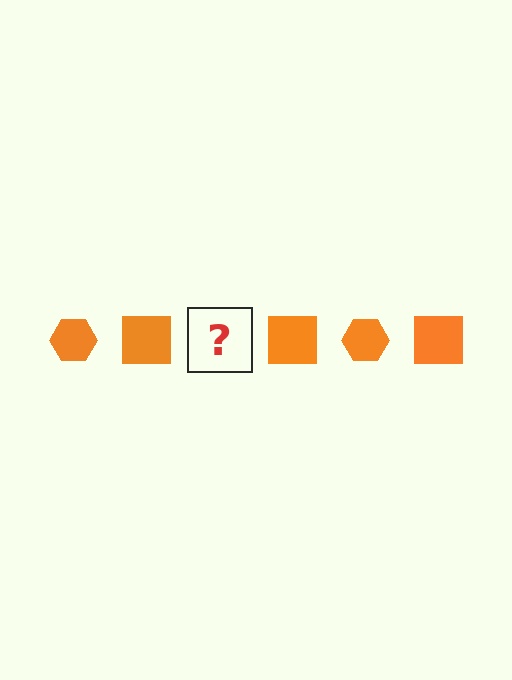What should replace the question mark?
The question mark should be replaced with an orange hexagon.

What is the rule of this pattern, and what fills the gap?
The rule is that the pattern cycles through hexagon, square shapes in orange. The gap should be filled with an orange hexagon.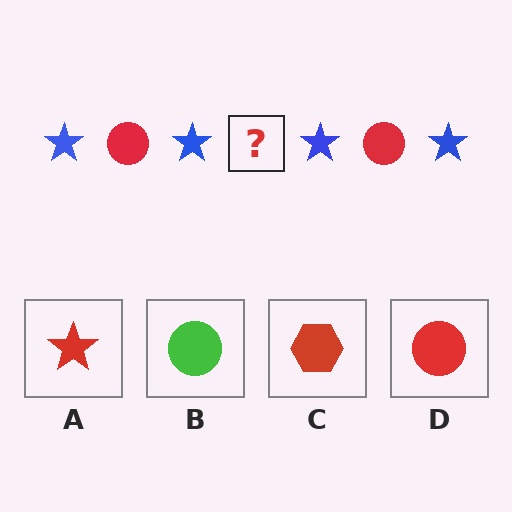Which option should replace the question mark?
Option D.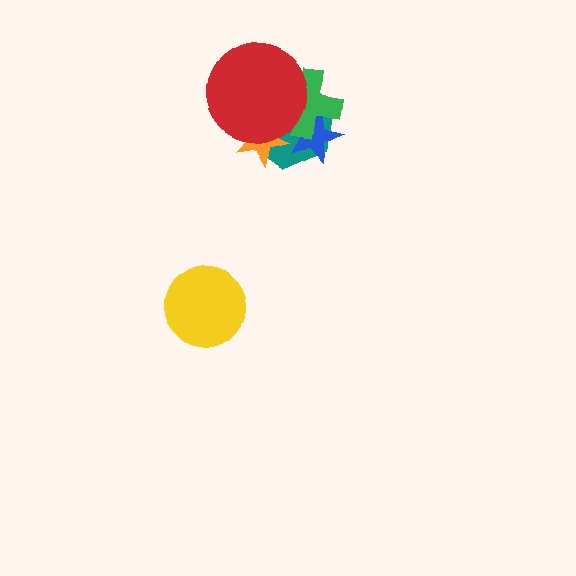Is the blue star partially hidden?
Yes, it is partially covered by another shape.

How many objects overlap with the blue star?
3 objects overlap with the blue star.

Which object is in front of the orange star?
The red circle is in front of the orange star.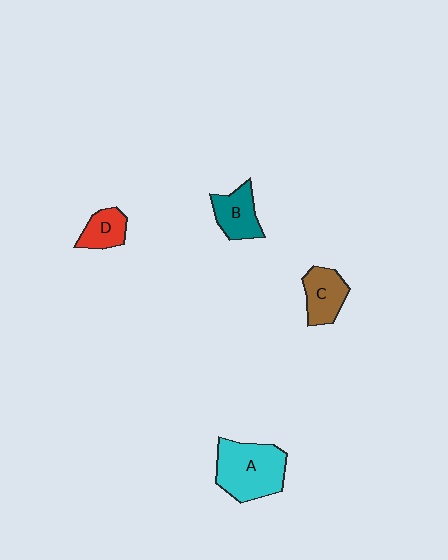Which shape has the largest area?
Shape A (cyan).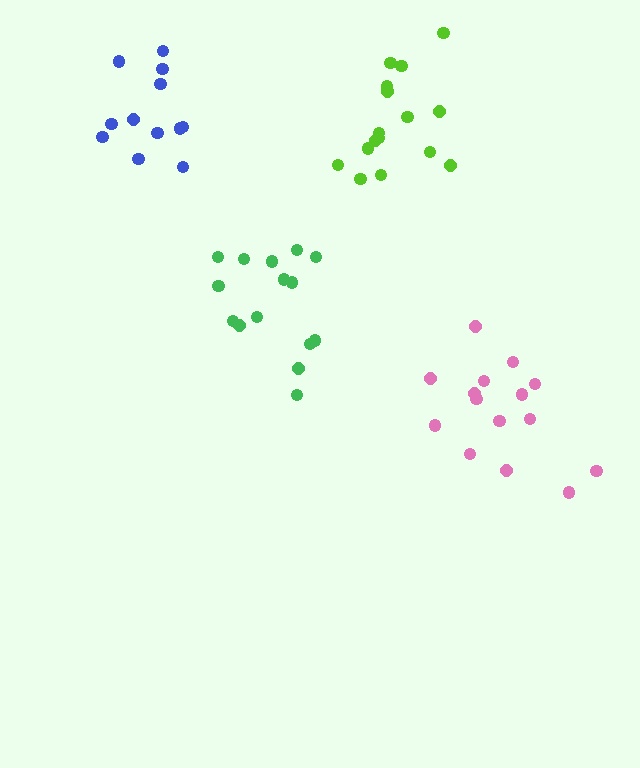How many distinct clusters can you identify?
There are 4 distinct clusters.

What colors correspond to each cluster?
The clusters are colored: pink, green, blue, lime.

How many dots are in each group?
Group 1: 15 dots, Group 2: 15 dots, Group 3: 12 dots, Group 4: 16 dots (58 total).